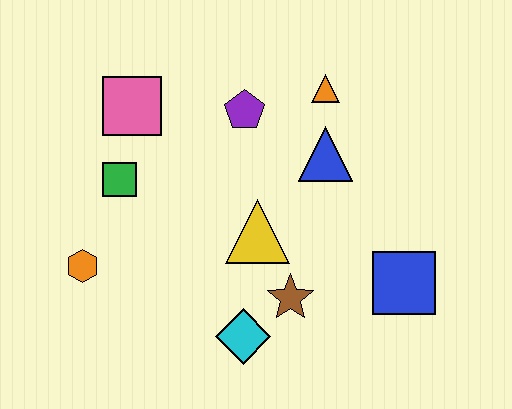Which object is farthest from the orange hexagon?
The blue square is farthest from the orange hexagon.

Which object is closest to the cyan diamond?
The brown star is closest to the cyan diamond.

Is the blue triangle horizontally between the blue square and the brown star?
Yes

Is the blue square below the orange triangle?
Yes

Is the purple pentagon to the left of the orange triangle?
Yes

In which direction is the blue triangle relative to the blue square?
The blue triangle is above the blue square.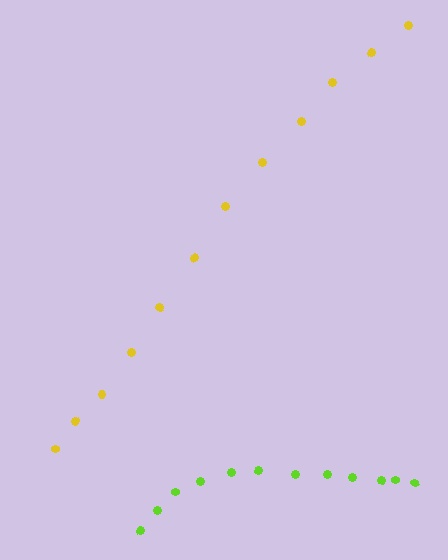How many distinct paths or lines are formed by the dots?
There are 2 distinct paths.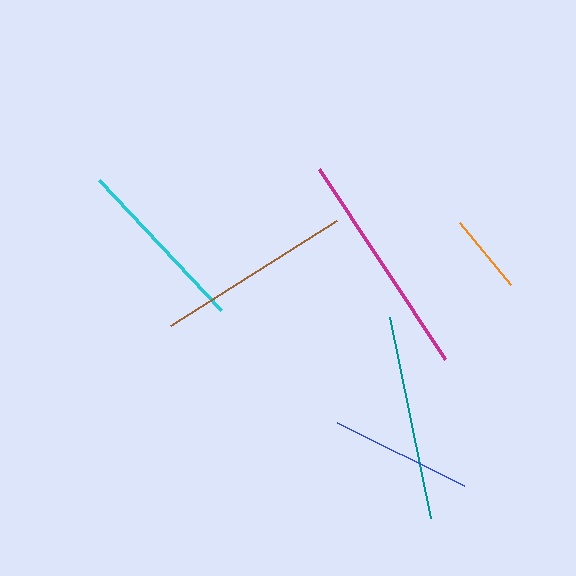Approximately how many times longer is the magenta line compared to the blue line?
The magenta line is approximately 1.6 times the length of the blue line.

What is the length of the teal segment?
The teal segment is approximately 206 pixels long.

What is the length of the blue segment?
The blue segment is approximately 141 pixels long.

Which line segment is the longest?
The magenta line is the longest at approximately 227 pixels.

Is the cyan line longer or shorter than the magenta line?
The magenta line is longer than the cyan line.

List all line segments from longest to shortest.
From longest to shortest: magenta, teal, brown, cyan, blue, orange.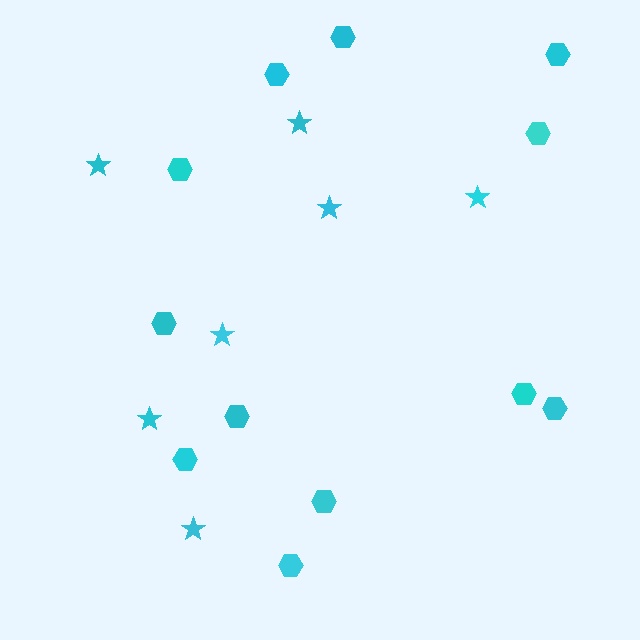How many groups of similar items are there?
There are 2 groups: one group of hexagons (12) and one group of stars (7).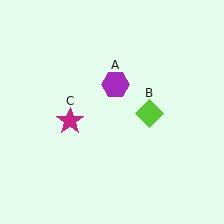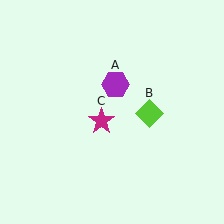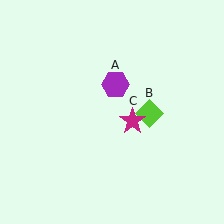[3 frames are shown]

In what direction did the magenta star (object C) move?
The magenta star (object C) moved right.